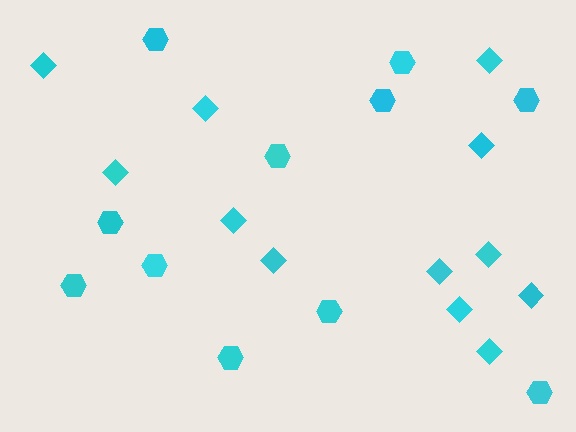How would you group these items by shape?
There are 2 groups: one group of hexagons (11) and one group of diamonds (12).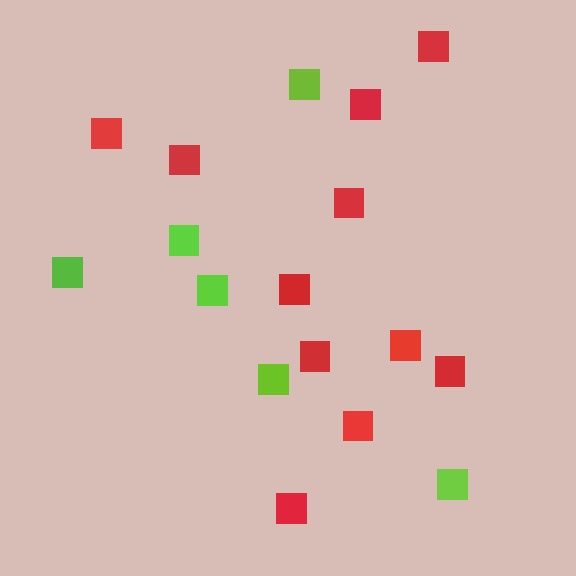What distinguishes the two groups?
There are 2 groups: one group of red squares (11) and one group of lime squares (6).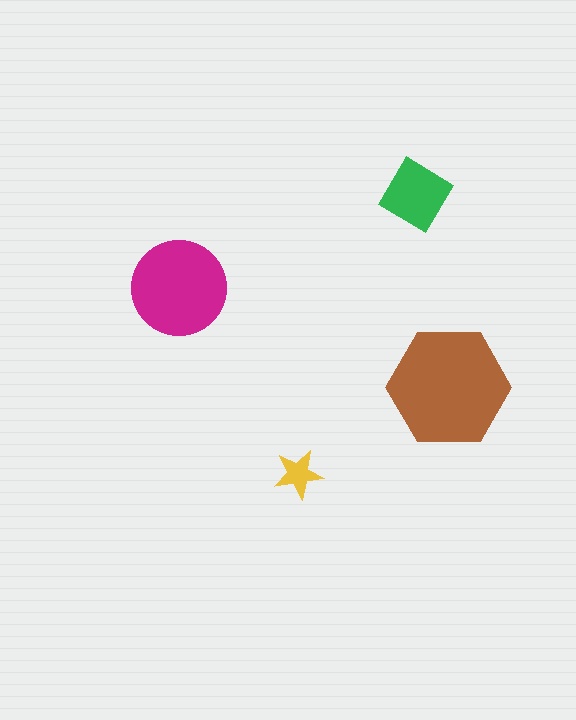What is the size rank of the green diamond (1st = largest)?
3rd.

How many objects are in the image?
There are 4 objects in the image.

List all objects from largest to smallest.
The brown hexagon, the magenta circle, the green diamond, the yellow star.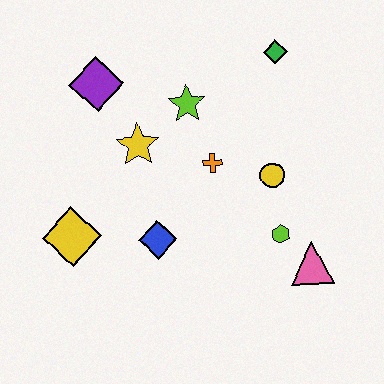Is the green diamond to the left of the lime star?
No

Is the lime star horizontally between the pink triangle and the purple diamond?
Yes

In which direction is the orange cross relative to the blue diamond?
The orange cross is above the blue diamond.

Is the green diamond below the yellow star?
No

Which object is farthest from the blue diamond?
The green diamond is farthest from the blue diamond.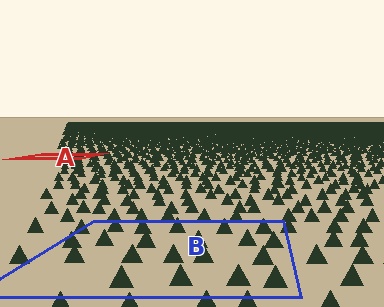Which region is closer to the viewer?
Region B is closer. The texture elements there are larger and more spread out.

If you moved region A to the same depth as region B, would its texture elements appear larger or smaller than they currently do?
They would appear larger. At a closer depth, the same texture elements are projected at a bigger on-screen size.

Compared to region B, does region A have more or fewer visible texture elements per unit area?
Region A has more texture elements per unit area — they are packed more densely because it is farther away.